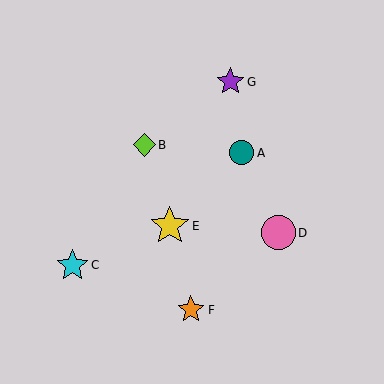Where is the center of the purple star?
The center of the purple star is at (230, 82).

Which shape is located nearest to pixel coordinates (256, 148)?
The teal circle (labeled A) at (241, 153) is nearest to that location.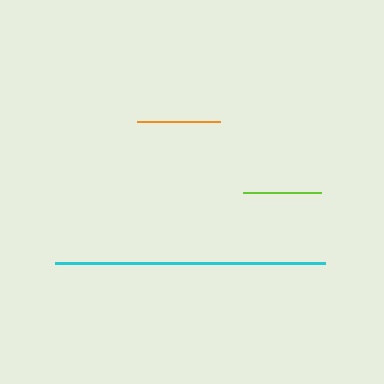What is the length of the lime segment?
The lime segment is approximately 78 pixels long.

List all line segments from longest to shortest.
From longest to shortest: cyan, orange, lime.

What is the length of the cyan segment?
The cyan segment is approximately 271 pixels long.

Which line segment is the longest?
The cyan line is the longest at approximately 271 pixels.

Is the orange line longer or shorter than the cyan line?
The cyan line is longer than the orange line.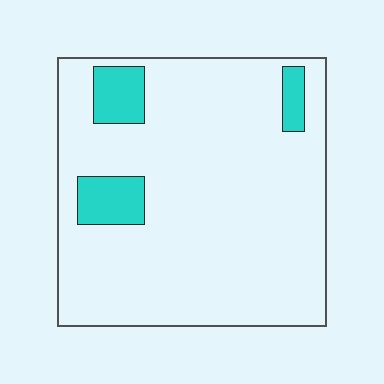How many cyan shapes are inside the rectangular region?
3.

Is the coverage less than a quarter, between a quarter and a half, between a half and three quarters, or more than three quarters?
Less than a quarter.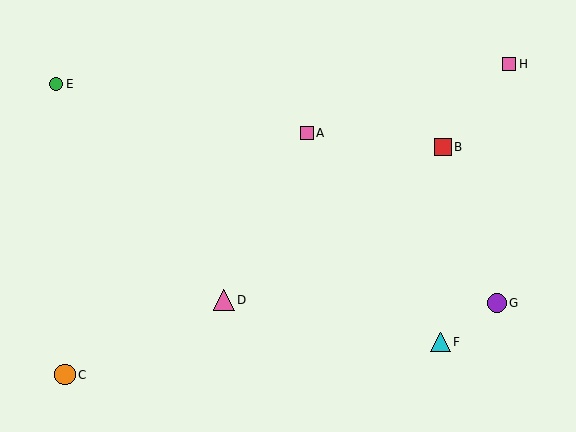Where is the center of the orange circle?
The center of the orange circle is at (65, 375).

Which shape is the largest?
The pink triangle (labeled D) is the largest.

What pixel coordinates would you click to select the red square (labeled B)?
Click at (443, 147) to select the red square B.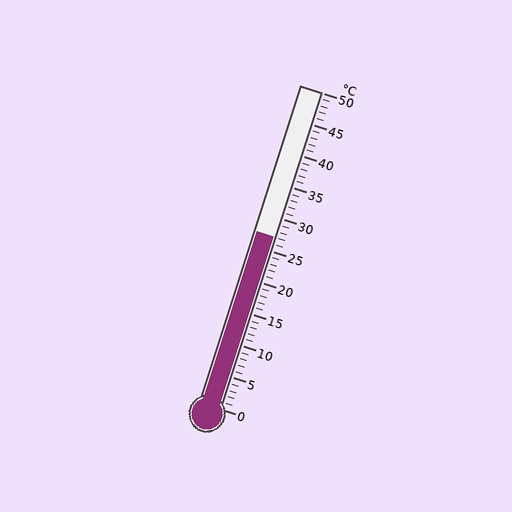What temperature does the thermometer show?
The thermometer shows approximately 27°C.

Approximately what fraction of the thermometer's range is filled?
The thermometer is filled to approximately 55% of its range.